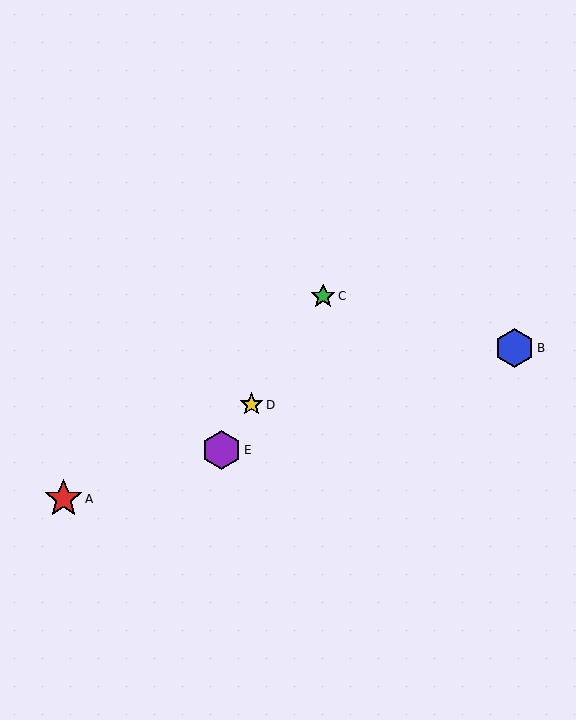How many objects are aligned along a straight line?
3 objects (C, D, E) are aligned along a straight line.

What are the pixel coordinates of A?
Object A is at (64, 499).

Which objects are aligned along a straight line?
Objects C, D, E are aligned along a straight line.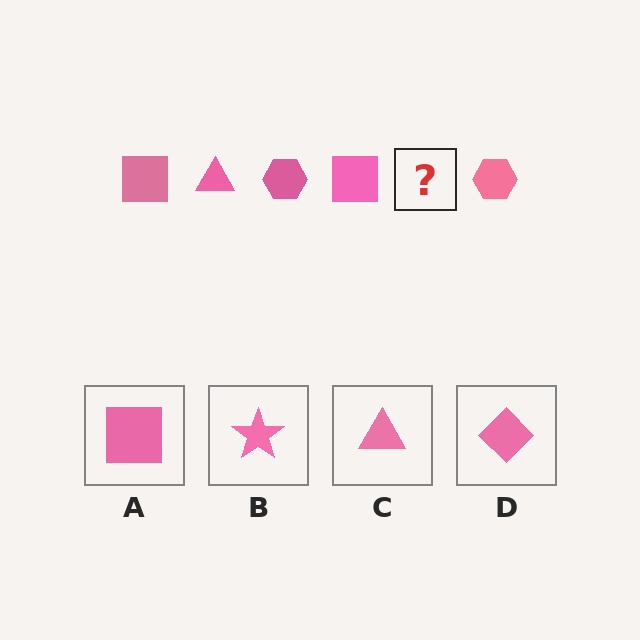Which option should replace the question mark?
Option C.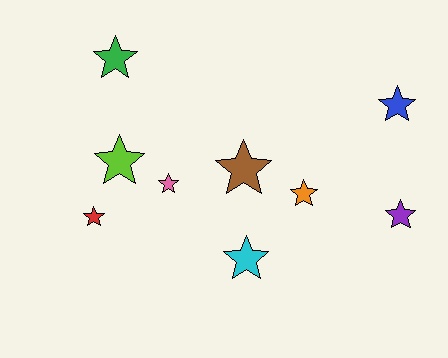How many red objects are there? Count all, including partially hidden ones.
There is 1 red object.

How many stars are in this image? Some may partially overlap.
There are 9 stars.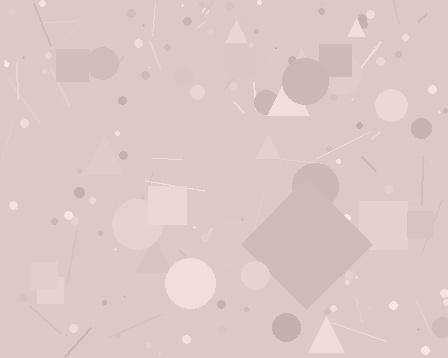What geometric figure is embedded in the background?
A diamond is embedded in the background.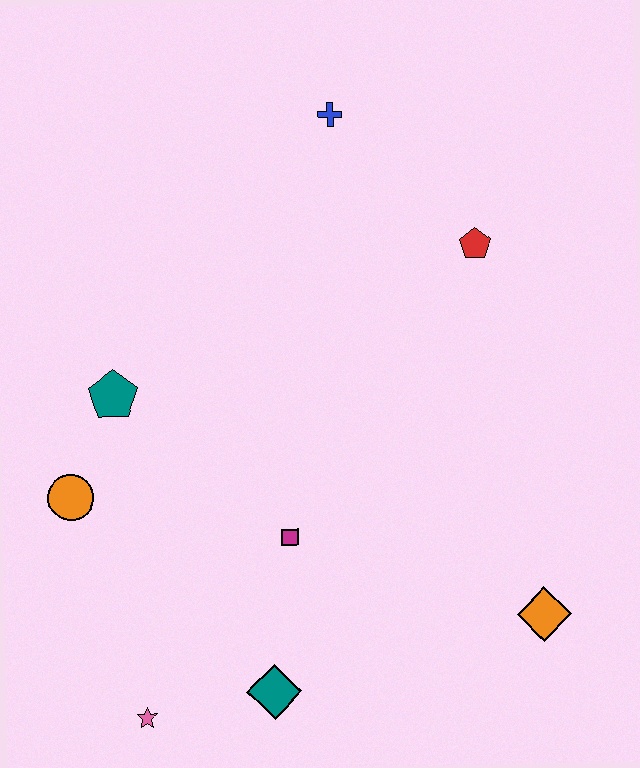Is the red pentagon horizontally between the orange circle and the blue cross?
No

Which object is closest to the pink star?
The teal diamond is closest to the pink star.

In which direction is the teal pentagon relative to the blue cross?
The teal pentagon is below the blue cross.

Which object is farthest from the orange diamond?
The blue cross is farthest from the orange diamond.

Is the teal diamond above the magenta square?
No